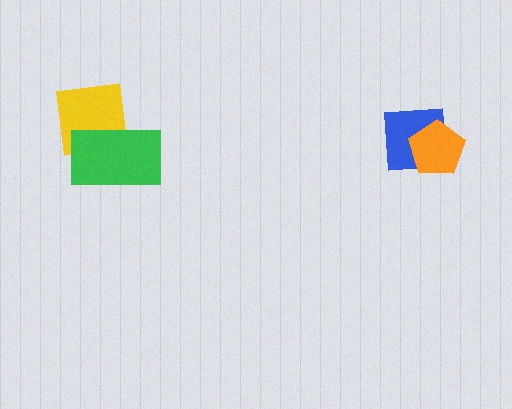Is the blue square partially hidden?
Yes, it is partially covered by another shape.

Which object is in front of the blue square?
The orange pentagon is in front of the blue square.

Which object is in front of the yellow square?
The green rectangle is in front of the yellow square.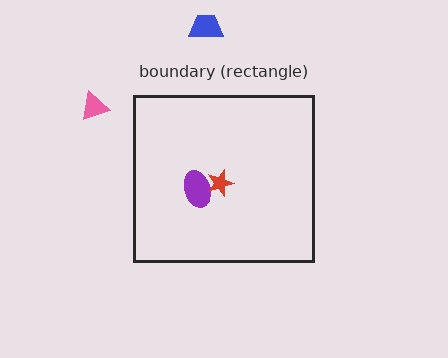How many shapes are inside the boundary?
2 inside, 2 outside.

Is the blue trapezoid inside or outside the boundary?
Outside.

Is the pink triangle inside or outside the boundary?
Outside.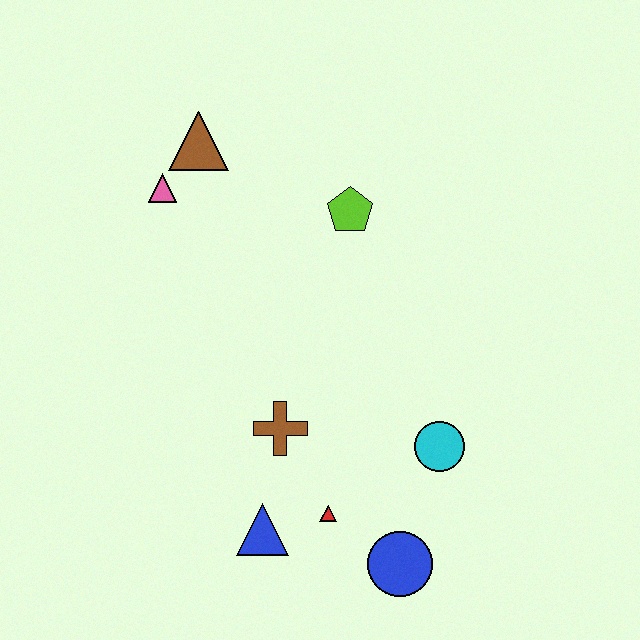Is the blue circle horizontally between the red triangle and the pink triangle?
No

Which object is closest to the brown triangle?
The pink triangle is closest to the brown triangle.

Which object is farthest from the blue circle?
The brown triangle is farthest from the blue circle.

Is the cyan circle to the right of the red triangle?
Yes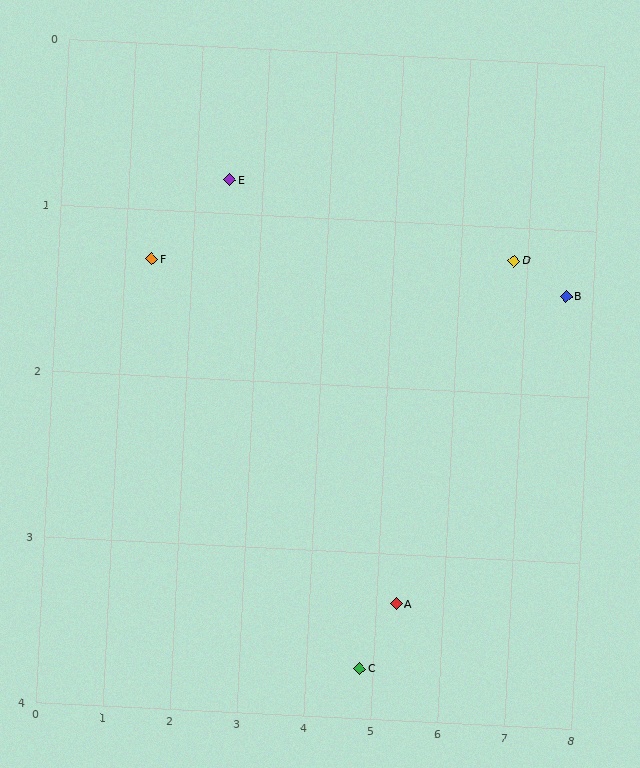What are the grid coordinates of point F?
Point F is at approximately (1.4, 1.3).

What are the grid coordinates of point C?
Point C is at approximately (4.8, 3.7).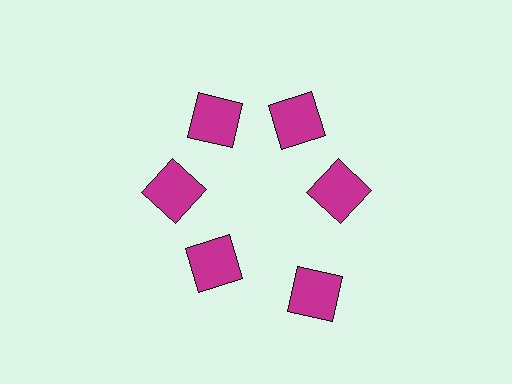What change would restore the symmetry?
The symmetry would be restored by moving it inward, back onto the ring so that all 6 squares sit at equal angles and equal distance from the center.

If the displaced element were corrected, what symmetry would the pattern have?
It would have 6-fold rotational symmetry — the pattern would map onto itself every 60 degrees.